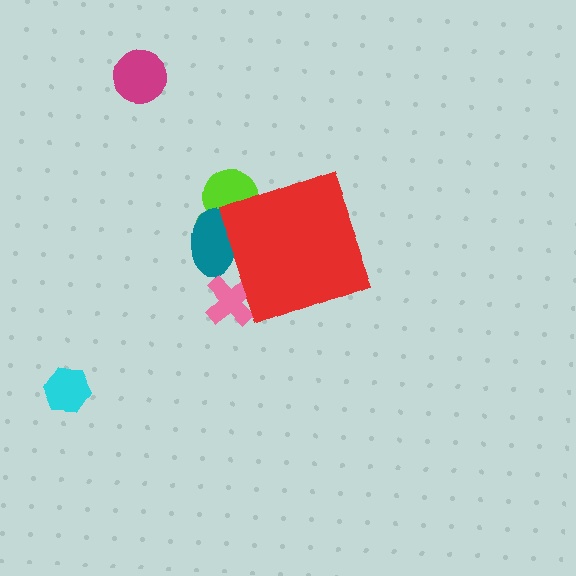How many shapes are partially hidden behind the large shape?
4 shapes are partially hidden.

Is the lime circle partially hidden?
Yes, the lime circle is partially hidden behind the red diamond.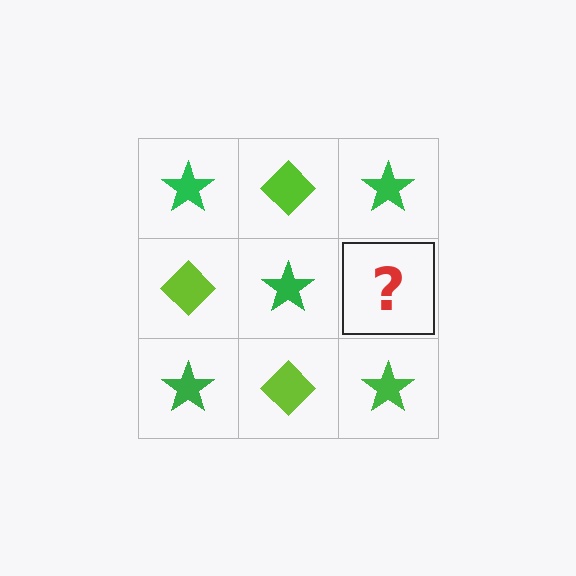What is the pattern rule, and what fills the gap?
The rule is that it alternates green star and lime diamond in a checkerboard pattern. The gap should be filled with a lime diamond.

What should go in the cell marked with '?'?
The missing cell should contain a lime diamond.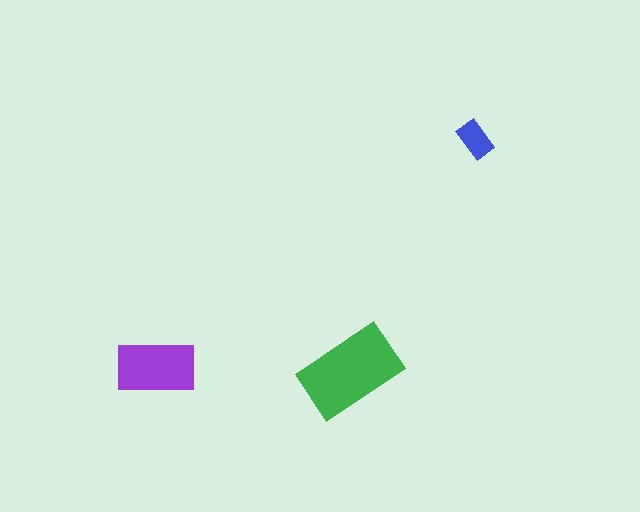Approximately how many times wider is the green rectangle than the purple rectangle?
About 1.5 times wider.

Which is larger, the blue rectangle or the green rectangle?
The green one.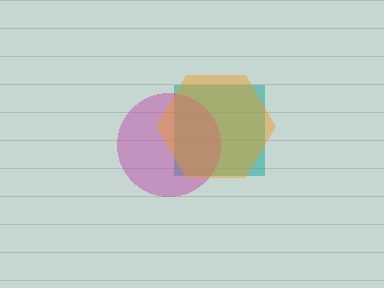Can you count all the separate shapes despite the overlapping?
Yes, there are 3 separate shapes.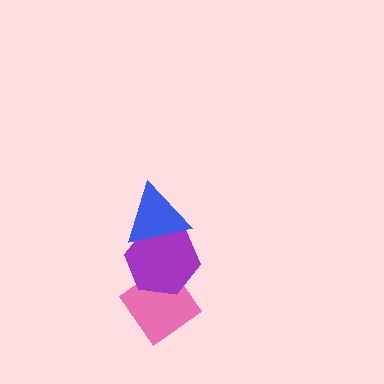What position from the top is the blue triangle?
The blue triangle is 1st from the top.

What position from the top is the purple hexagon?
The purple hexagon is 2nd from the top.